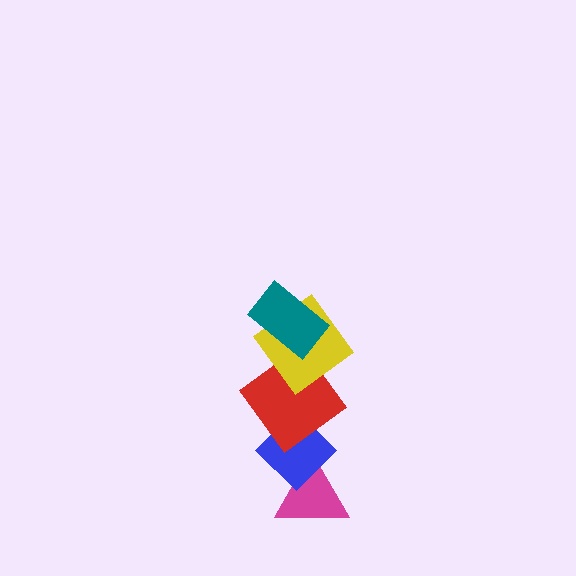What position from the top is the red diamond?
The red diamond is 3rd from the top.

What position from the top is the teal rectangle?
The teal rectangle is 1st from the top.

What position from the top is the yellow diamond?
The yellow diamond is 2nd from the top.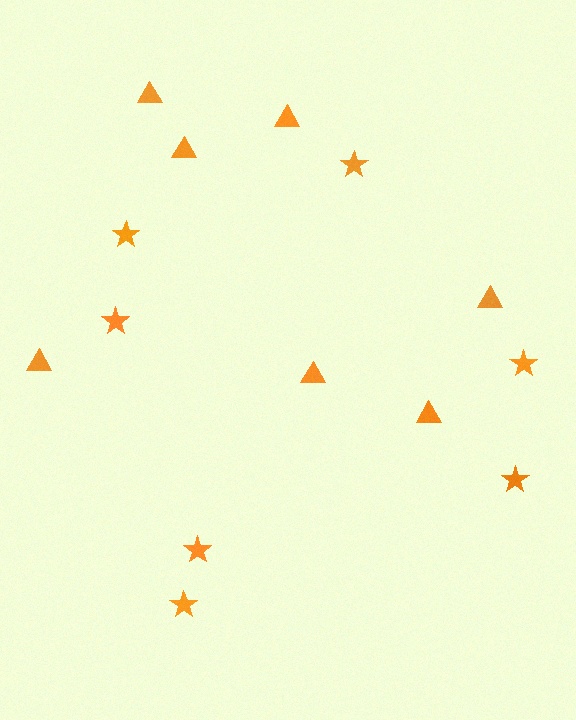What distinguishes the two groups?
There are 2 groups: one group of triangles (7) and one group of stars (7).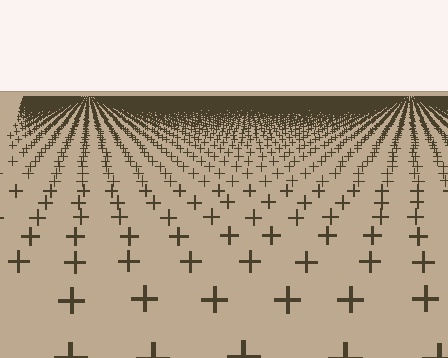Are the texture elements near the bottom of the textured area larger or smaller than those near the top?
Larger. Near the bottom, elements are closer to the viewer and appear at a bigger on-screen size.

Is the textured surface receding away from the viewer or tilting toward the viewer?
The surface is receding away from the viewer. Texture elements get smaller and denser toward the top.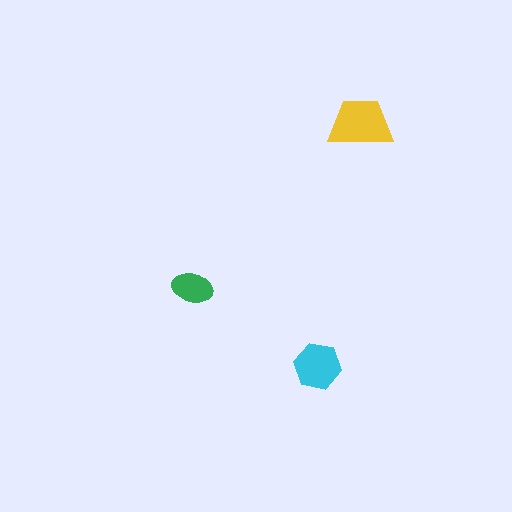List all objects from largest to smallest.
The yellow trapezoid, the cyan hexagon, the green ellipse.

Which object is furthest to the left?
The green ellipse is leftmost.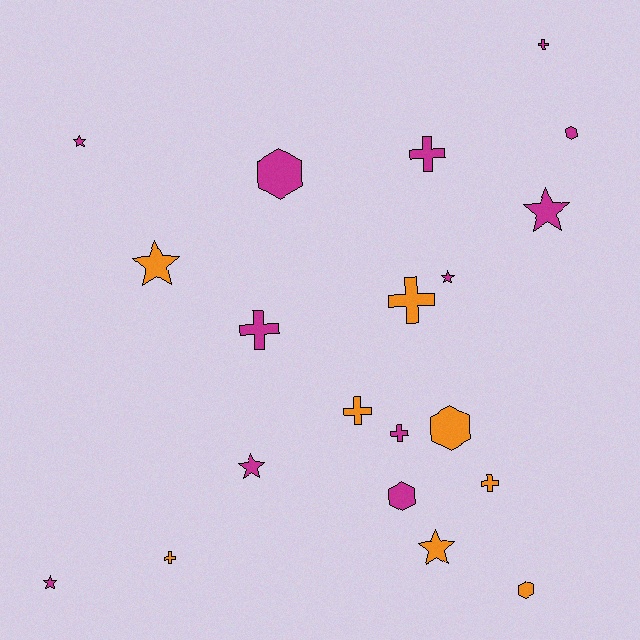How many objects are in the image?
There are 20 objects.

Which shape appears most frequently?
Cross, with 8 objects.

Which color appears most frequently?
Magenta, with 12 objects.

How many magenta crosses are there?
There are 4 magenta crosses.